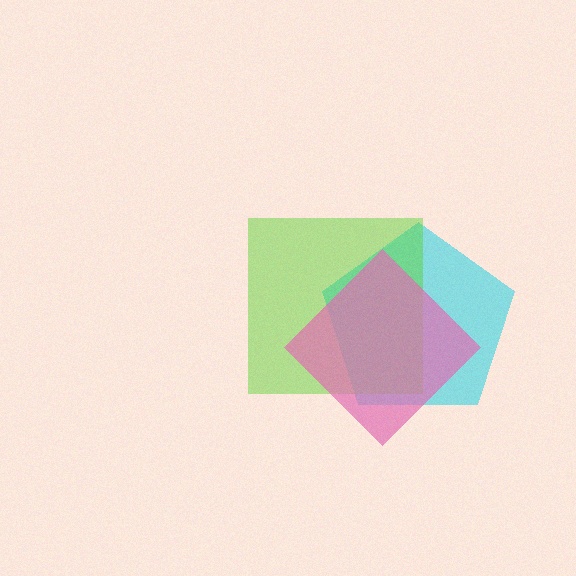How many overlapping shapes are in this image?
There are 3 overlapping shapes in the image.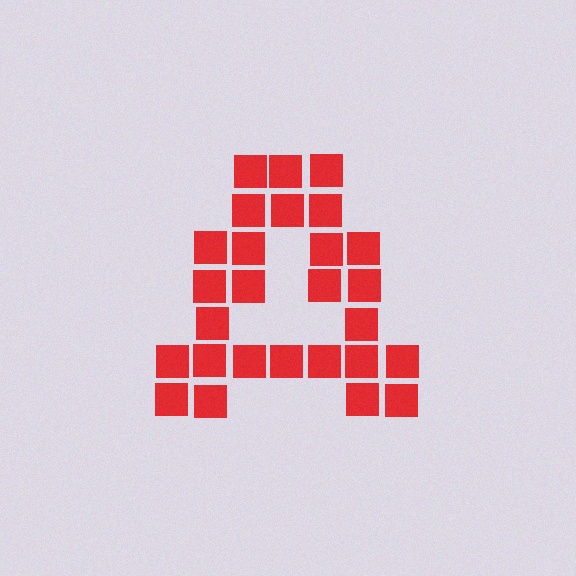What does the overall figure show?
The overall figure shows the letter A.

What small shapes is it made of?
It is made of small squares.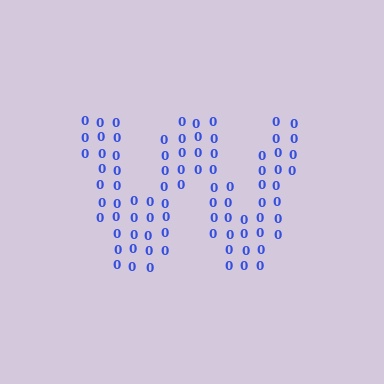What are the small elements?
The small elements are digit 0's.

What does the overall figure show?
The overall figure shows the letter W.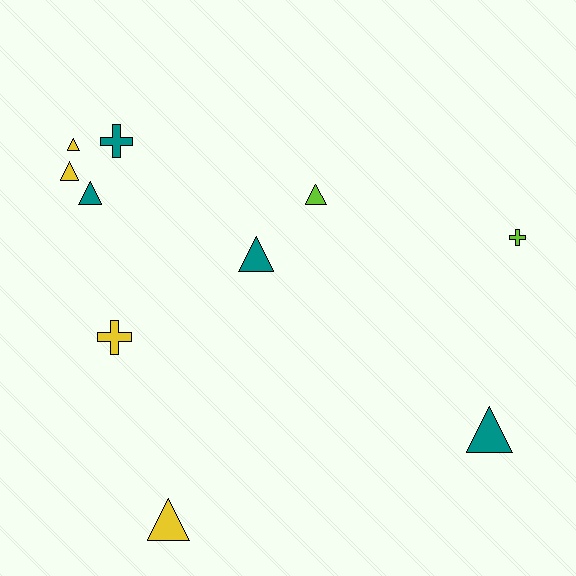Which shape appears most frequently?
Triangle, with 7 objects.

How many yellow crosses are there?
There is 1 yellow cross.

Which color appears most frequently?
Yellow, with 4 objects.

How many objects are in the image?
There are 10 objects.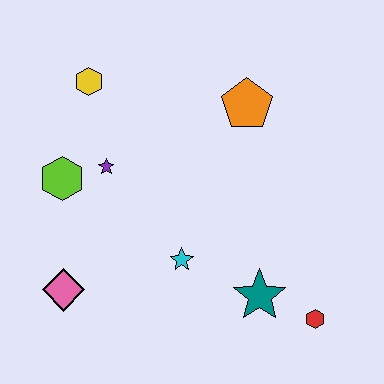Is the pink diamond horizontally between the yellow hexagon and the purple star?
No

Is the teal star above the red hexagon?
Yes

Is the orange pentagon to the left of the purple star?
No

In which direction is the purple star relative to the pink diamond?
The purple star is above the pink diamond.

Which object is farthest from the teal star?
The yellow hexagon is farthest from the teal star.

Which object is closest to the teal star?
The red hexagon is closest to the teal star.